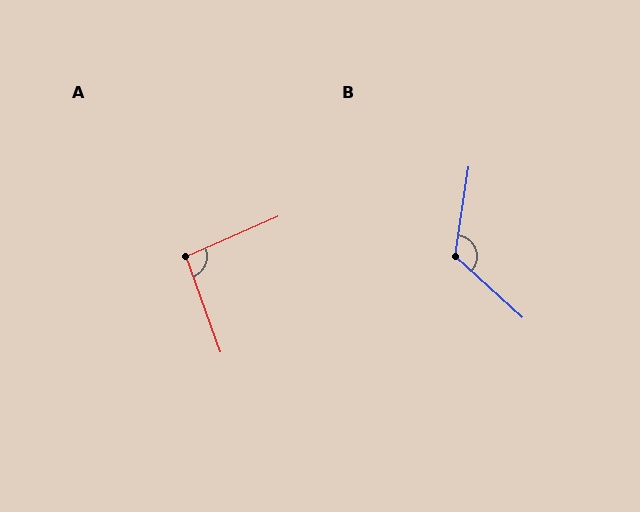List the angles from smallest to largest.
A (94°), B (123°).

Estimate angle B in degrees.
Approximately 123 degrees.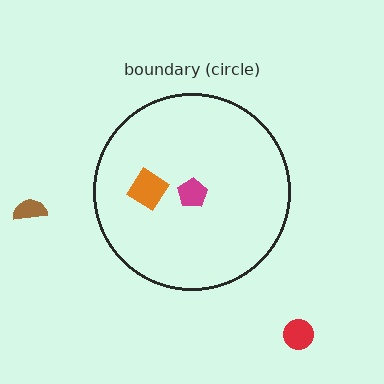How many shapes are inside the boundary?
2 inside, 2 outside.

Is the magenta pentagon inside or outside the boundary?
Inside.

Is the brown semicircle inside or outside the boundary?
Outside.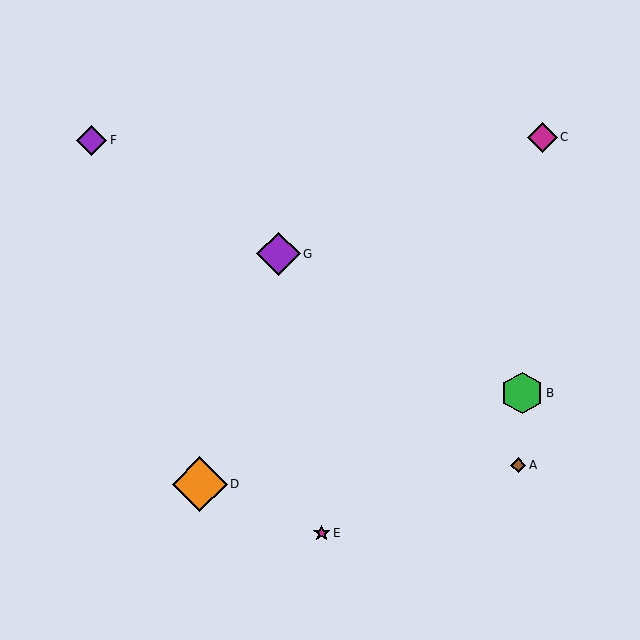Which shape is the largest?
The orange diamond (labeled D) is the largest.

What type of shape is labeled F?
Shape F is a purple diamond.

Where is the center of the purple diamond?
The center of the purple diamond is at (91, 140).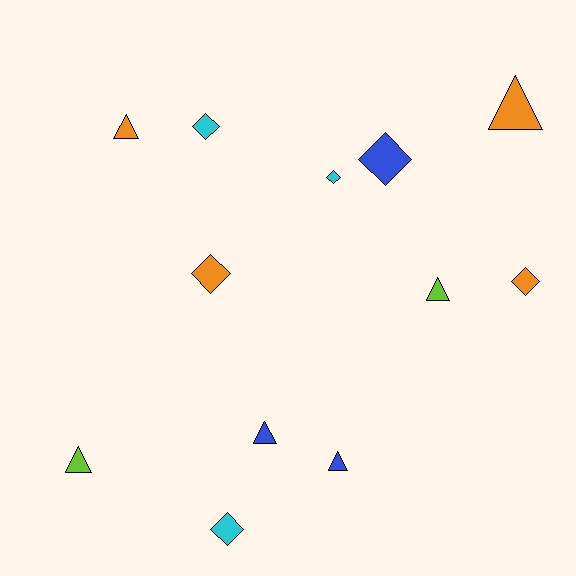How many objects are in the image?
There are 12 objects.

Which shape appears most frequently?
Triangle, with 6 objects.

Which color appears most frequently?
Orange, with 4 objects.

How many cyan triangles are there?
There are no cyan triangles.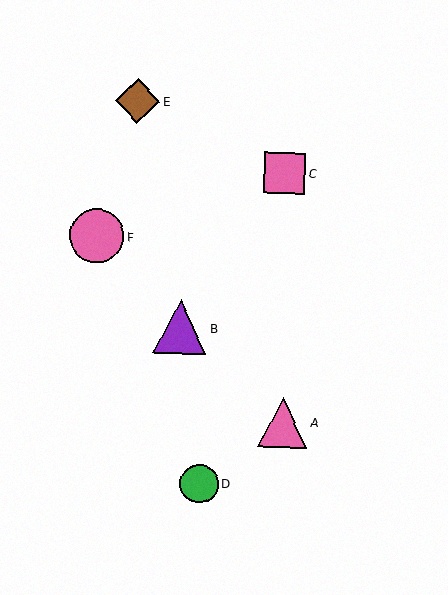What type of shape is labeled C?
Shape C is a pink square.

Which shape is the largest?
The pink circle (labeled F) is the largest.